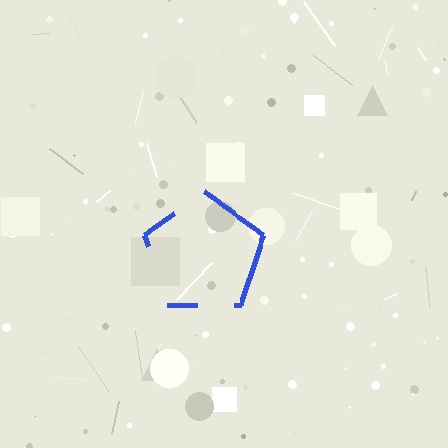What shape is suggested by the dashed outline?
The dashed outline suggests a pentagon.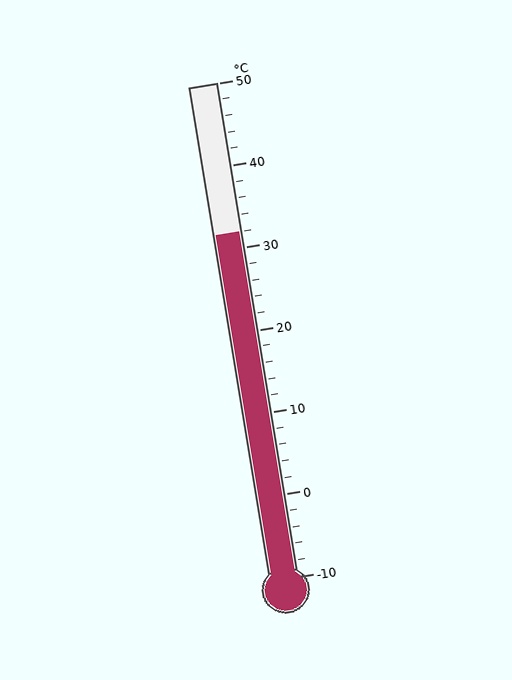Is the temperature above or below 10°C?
The temperature is above 10°C.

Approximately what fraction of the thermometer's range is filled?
The thermometer is filled to approximately 70% of its range.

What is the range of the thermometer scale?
The thermometer scale ranges from -10°C to 50°C.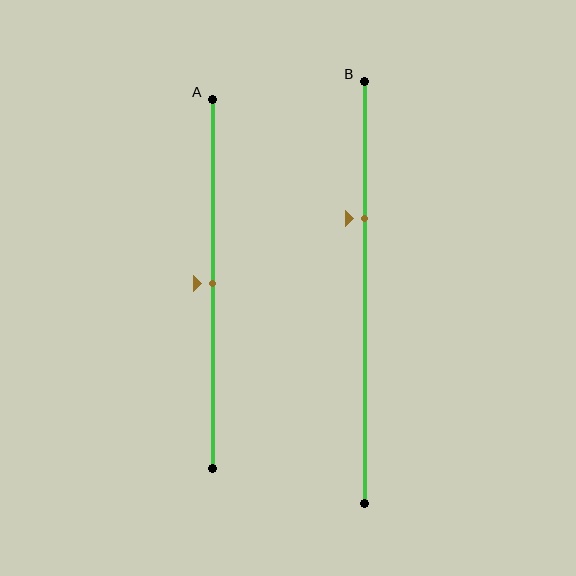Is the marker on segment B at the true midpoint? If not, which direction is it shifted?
No, the marker on segment B is shifted upward by about 18% of the segment length.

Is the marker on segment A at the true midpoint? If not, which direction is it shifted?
Yes, the marker on segment A is at the true midpoint.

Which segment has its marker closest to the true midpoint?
Segment A has its marker closest to the true midpoint.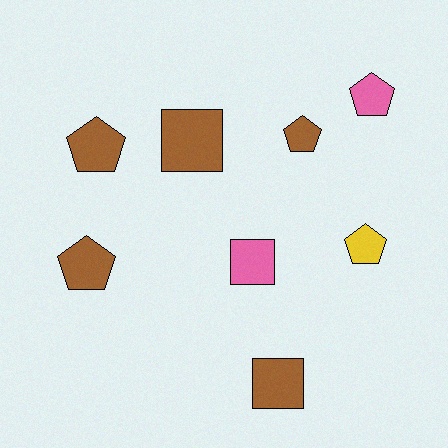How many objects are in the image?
There are 8 objects.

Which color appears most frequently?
Brown, with 5 objects.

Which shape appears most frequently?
Pentagon, with 5 objects.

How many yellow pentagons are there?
There is 1 yellow pentagon.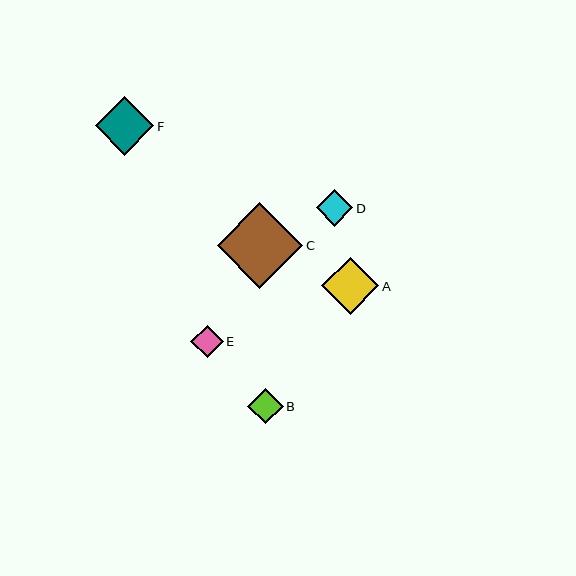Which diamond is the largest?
Diamond C is the largest with a size of approximately 85 pixels.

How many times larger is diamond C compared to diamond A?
Diamond C is approximately 1.5 times the size of diamond A.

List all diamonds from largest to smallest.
From largest to smallest: C, F, A, D, B, E.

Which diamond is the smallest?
Diamond E is the smallest with a size of approximately 32 pixels.